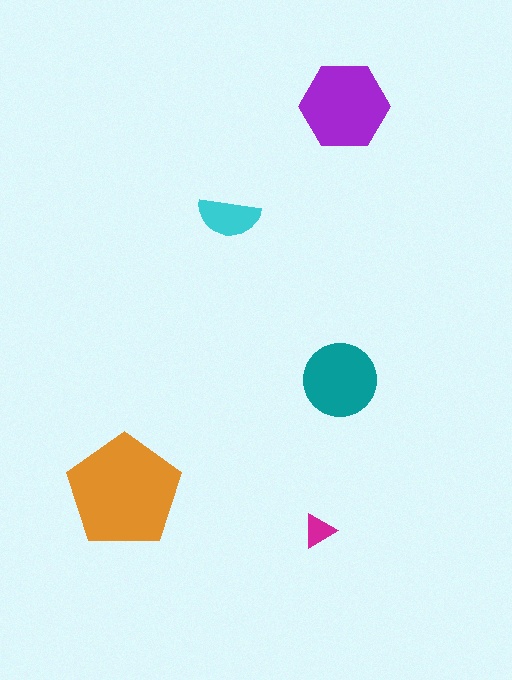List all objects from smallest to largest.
The magenta triangle, the cyan semicircle, the teal circle, the purple hexagon, the orange pentagon.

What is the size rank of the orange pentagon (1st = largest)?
1st.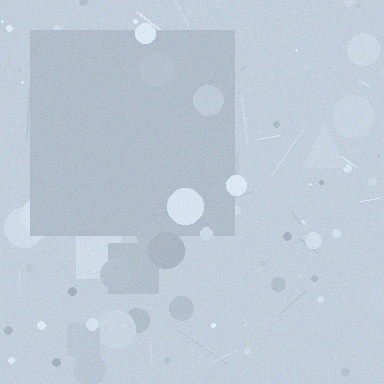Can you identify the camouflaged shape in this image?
The camouflaged shape is a square.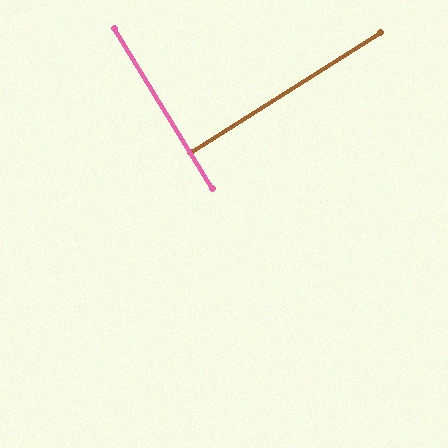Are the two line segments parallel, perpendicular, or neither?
Perpendicular — they meet at approximately 89°.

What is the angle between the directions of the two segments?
Approximately 89 degrees.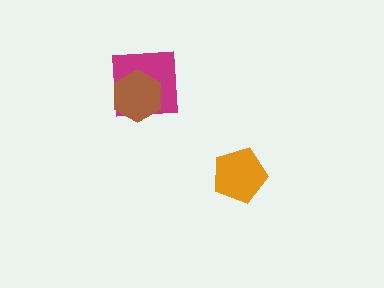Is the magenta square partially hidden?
Yes, it is partially covered by another shape.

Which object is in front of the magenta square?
The brown hexagon is in front of the magenta square.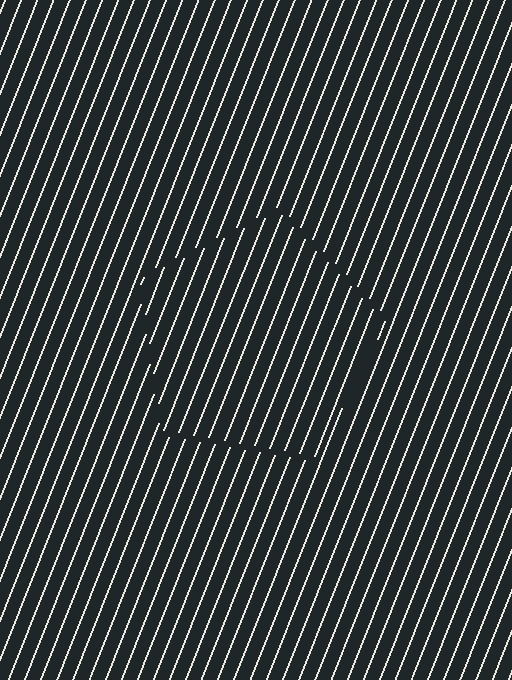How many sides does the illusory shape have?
5 sides — the line-ends trace a pentagon.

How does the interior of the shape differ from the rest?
The interior of the shape contains the same grating, shifted by half a period — the contour is defined by the phase discontinuity where line-ends from the inner and outer gratings abut.